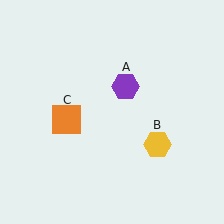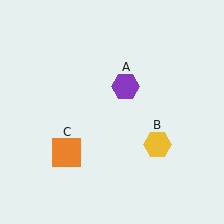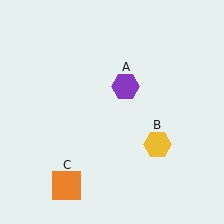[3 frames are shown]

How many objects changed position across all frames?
1 object changed position: orange square (object C).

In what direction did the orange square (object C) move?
The orange square (object C) moved down.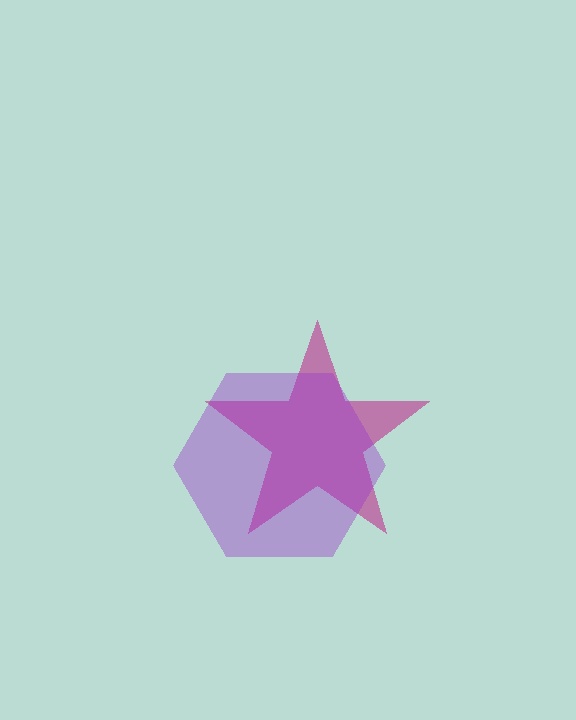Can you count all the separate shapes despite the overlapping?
Yes, there are 2 separate shapes.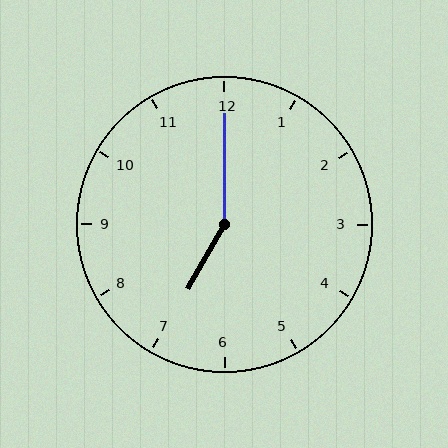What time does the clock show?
7:00.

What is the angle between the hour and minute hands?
Approximately 150 degrees.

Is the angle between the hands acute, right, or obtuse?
It is obtuse.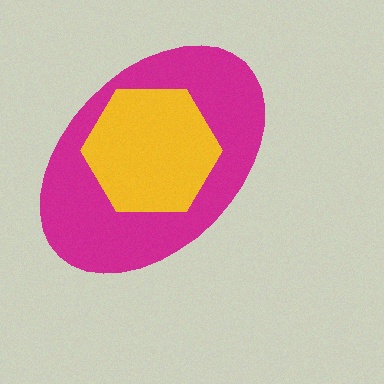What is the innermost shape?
The yellow hexagon.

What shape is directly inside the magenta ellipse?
The yellow hexagon.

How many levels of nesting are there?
2.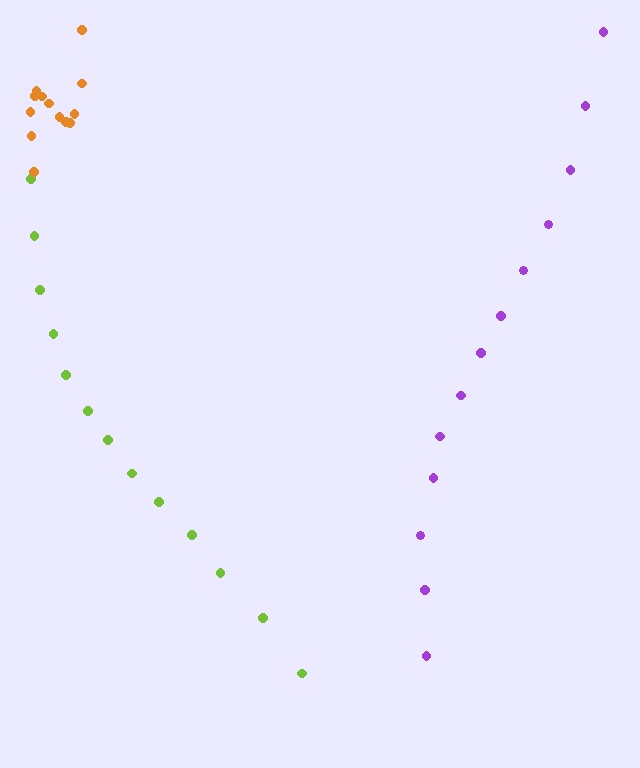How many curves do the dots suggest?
There are 3 distinct paths.